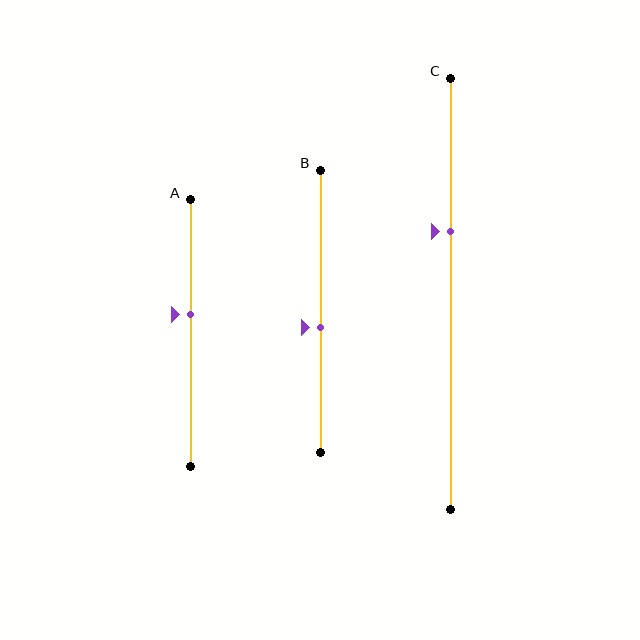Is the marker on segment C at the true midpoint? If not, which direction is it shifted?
No, the marker on segment C is shifted upward by about 14% of the segment length.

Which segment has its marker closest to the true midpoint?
Segment B has its marker closest to the true midpoint.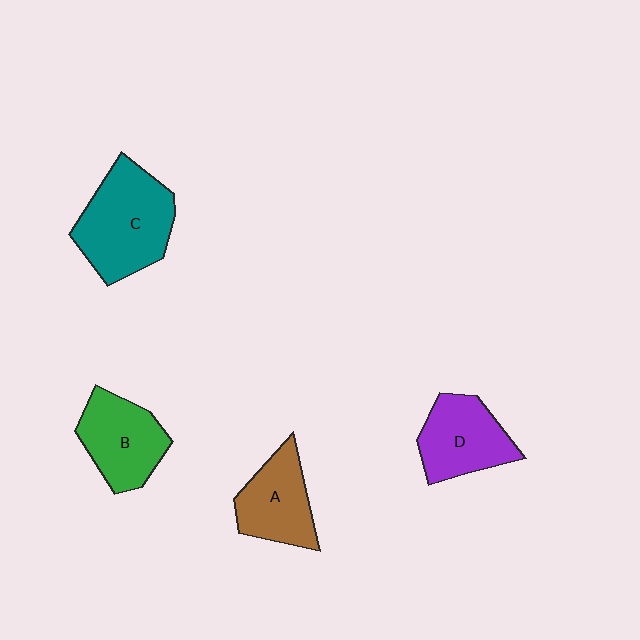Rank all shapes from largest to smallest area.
From largest to smallest: C (teal), B (green), D (purple), A (brown).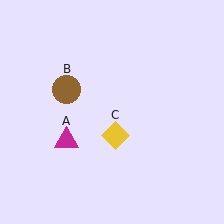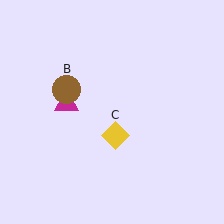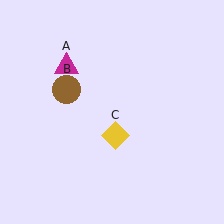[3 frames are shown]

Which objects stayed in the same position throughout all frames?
Brown circle (object B) and yellow diamond (object C) remained stationary.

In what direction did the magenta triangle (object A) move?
The magenta triangle (object A) moved up.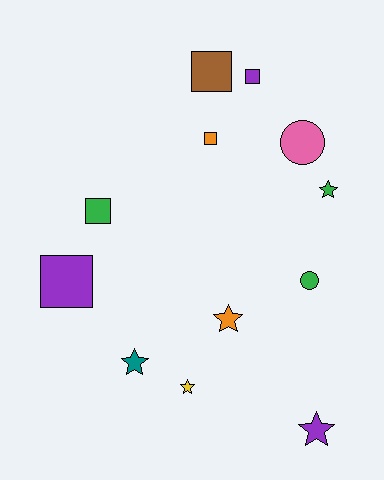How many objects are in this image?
There are 12 objects.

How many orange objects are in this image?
There are 2 orange objects.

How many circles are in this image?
There are 2 circles.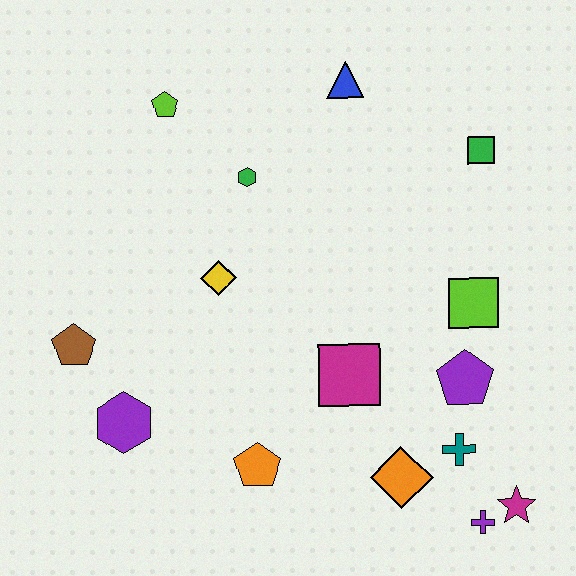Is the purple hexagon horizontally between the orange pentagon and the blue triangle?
No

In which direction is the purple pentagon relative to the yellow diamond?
The purple pentagon is to the right of the yellow diamond.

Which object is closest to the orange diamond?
The teal cross is closest to the orange diamond.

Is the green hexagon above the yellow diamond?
Yes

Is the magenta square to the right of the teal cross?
No